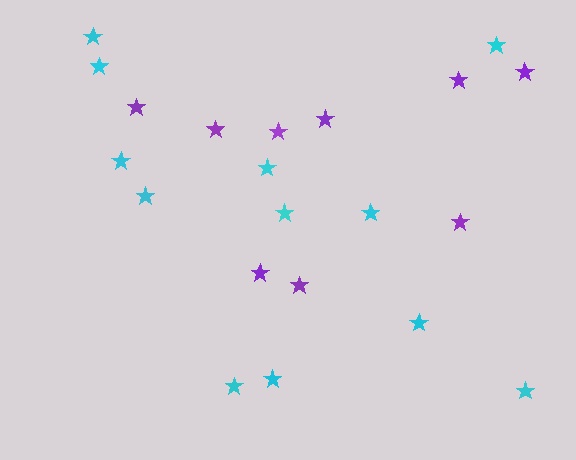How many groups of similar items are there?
There are 2 groups: one group of purple stars (9) and one group of cyan stars (12).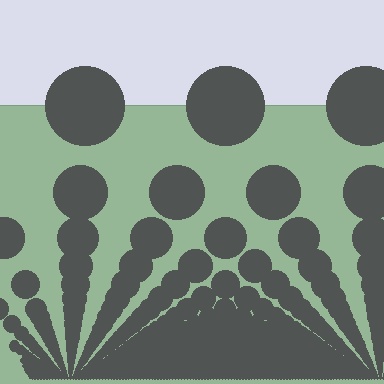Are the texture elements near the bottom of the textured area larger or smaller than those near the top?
Smaller. The gradient is inverted — elements near the bottom are smaller and denser.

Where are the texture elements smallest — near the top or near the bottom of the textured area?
Near the bottom.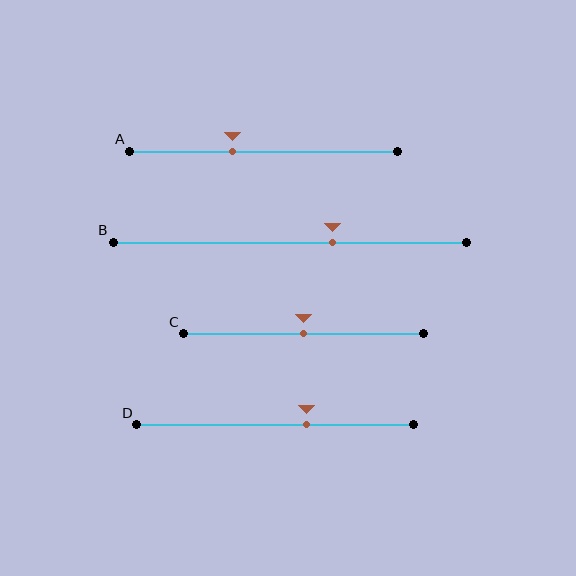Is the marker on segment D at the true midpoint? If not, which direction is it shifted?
No, the marker on segment D is shifted to the right by about 11% of the segment length.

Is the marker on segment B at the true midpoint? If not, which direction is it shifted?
No, the marker on segment B is shifted to the right by about 12% of the segment length.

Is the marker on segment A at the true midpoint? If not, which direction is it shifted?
No, the marker on segment A is shifted to the left by about 12% of the segment length.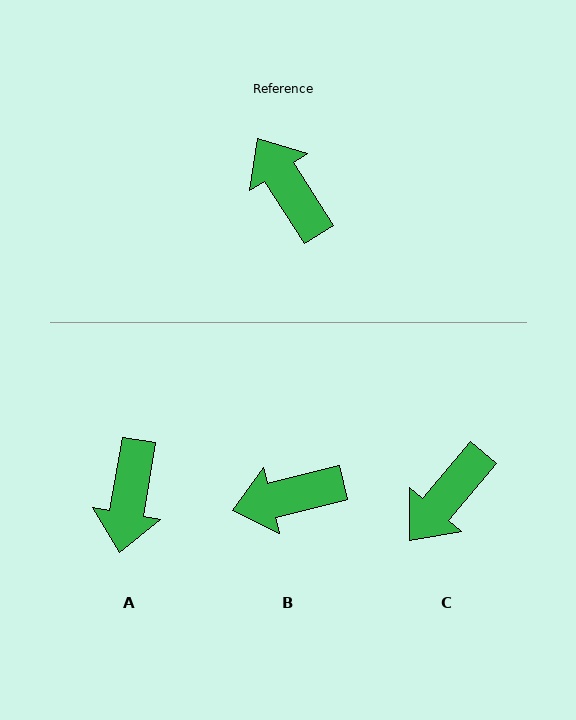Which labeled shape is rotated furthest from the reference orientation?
A, about 138 degrees away.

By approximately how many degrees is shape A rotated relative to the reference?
Approximately 138 degrees counter-clockwise.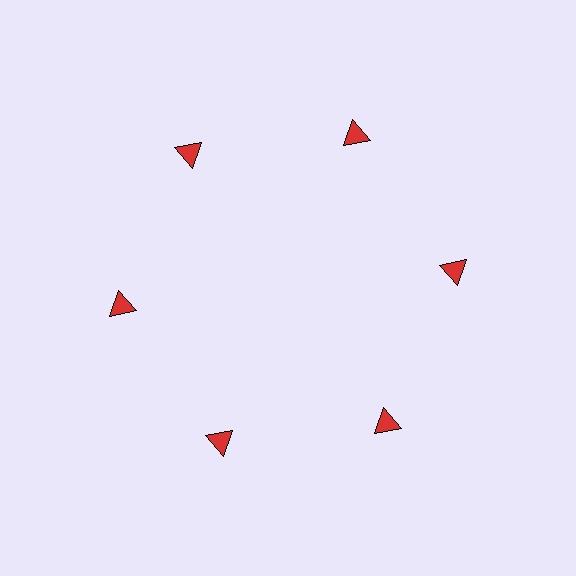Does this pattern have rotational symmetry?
Yes, this pattern has 6-fold rotational symmetry. It looks the same after rotating 60 degrees around the center.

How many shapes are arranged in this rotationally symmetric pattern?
There are 6 shapes, arranged in 6 groups of 1.